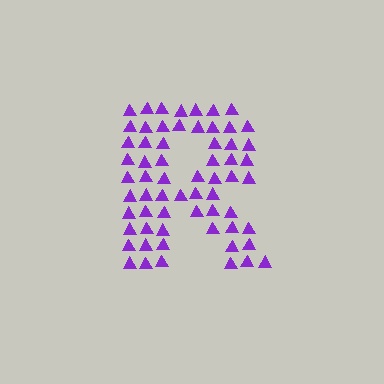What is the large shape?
The large shape is the letter R.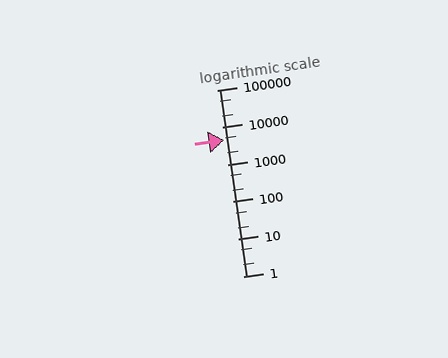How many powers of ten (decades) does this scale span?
The scale spans 5 decades, from 1 to 100000.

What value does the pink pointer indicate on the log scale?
The pointer indicates approximately 4600.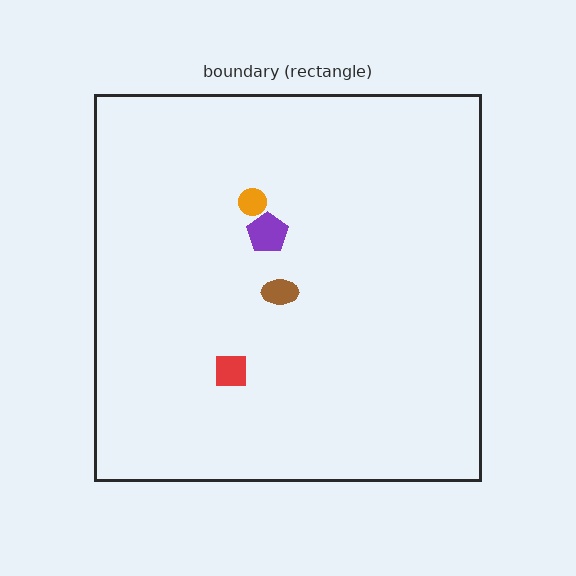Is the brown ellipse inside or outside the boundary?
Inside.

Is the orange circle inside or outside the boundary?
Inside.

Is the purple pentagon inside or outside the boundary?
Inside.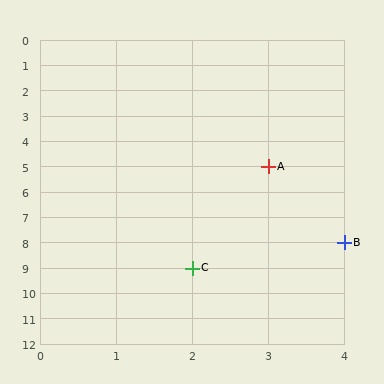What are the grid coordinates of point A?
Point A is at grid coordinates (3, 5).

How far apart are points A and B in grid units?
Points A and B are 1 column and 3 rows apart (about 3.2 grid units diagonally).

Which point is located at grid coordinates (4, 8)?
Point B is at (4, 8).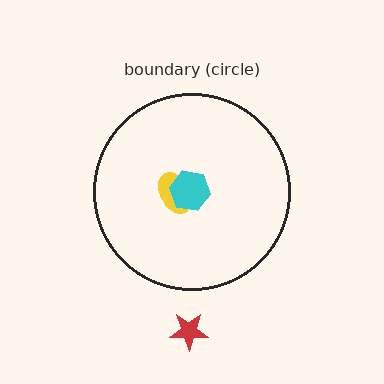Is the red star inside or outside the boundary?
Outside.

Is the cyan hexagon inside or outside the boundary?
Inside.